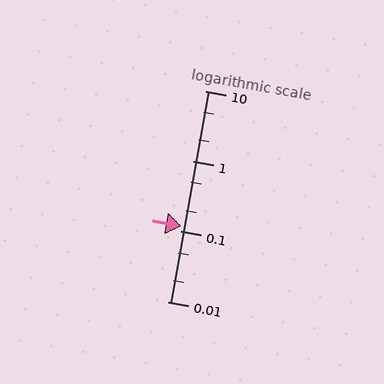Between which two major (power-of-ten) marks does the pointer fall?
The pointer is between 0.1 and 1.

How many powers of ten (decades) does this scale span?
The scale spans 3 decades, from 0.01 to 10.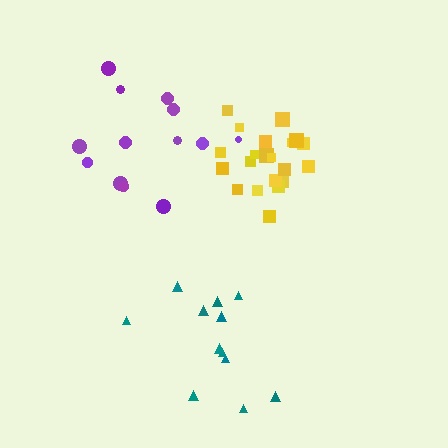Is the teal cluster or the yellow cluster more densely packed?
Yellow.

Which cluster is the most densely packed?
Yellow.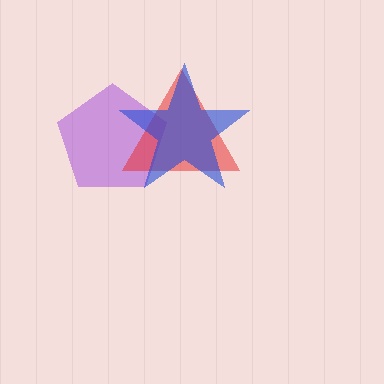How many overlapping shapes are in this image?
There are 3 overlapping shapes in the image.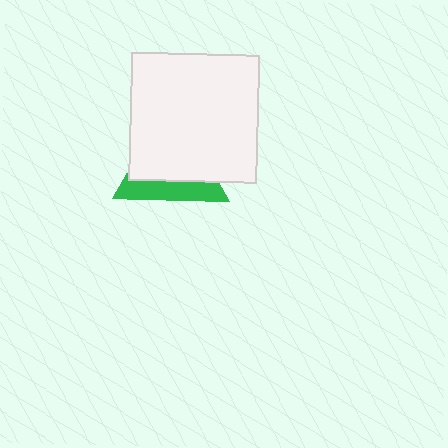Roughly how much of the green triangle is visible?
A small part of it is visible (roughly 32%).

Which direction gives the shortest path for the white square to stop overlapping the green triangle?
Moving up gives the shortest separation.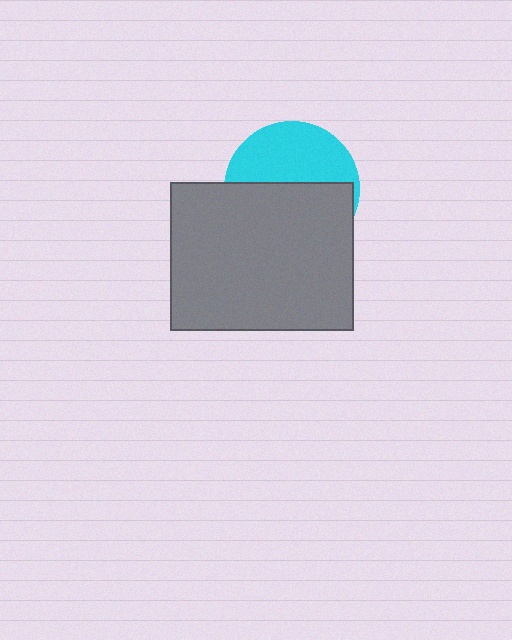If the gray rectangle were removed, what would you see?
You would see the complete cyan circle.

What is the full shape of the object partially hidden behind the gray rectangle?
The partially hidden object is a cyan circle.